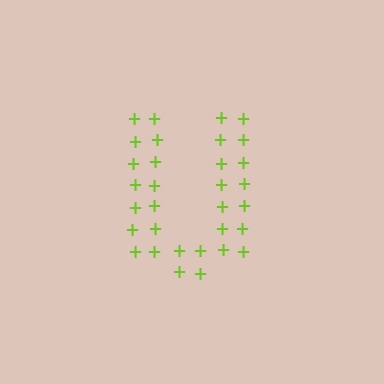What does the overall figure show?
The overall figure shows the letter U.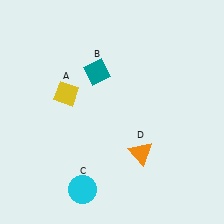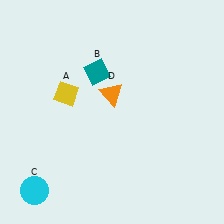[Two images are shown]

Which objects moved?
The objects that moved are: the cyan circle (C), the orange triangle (D).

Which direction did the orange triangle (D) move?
The orange triangle (D) moved up.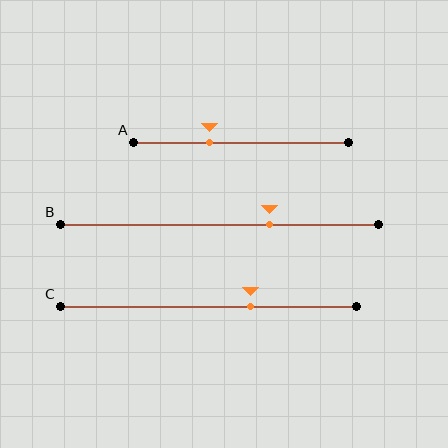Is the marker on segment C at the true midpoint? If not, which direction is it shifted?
No, the marker on segment C is shifted to the right by about 14% of the segment length.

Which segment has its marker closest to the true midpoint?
Segment C has its marker closest to the true midpoint.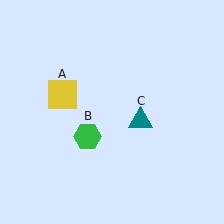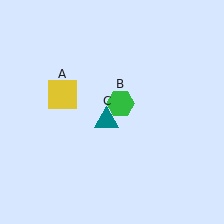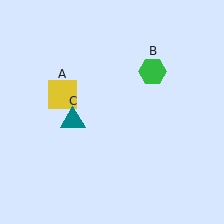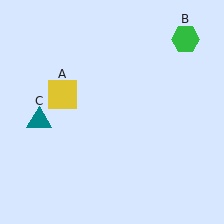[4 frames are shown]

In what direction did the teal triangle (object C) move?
The teal triangle (object C) moved left.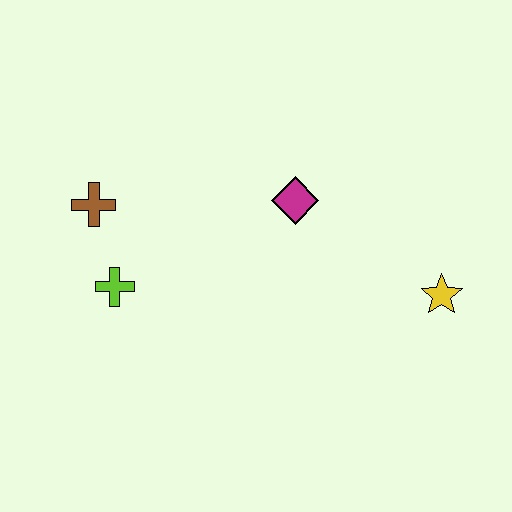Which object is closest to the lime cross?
The brown cross is closest to the lime cross.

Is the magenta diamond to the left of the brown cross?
No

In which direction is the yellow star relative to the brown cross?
The yellow star is to the right of the brown cross.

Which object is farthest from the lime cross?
The yellow star is farthest from the lime cross.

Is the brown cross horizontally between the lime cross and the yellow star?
No